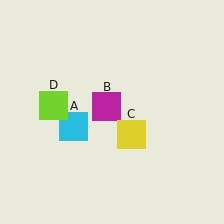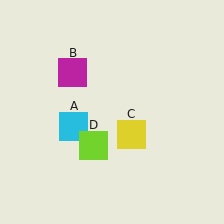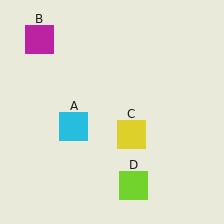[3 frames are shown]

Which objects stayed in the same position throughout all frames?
Cyan square (object A) and yellow square (object C) remained stationary.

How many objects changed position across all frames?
2 objects changed position: magenta square (object B), lime square (object D).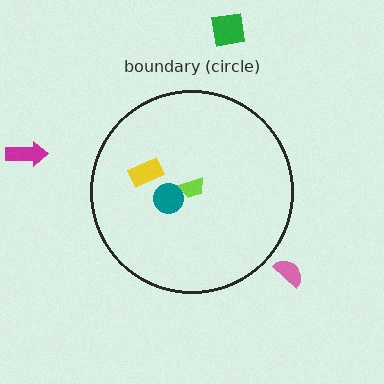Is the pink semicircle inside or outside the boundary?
Outside.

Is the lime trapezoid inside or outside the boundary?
Inside.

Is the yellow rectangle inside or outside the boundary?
Inside.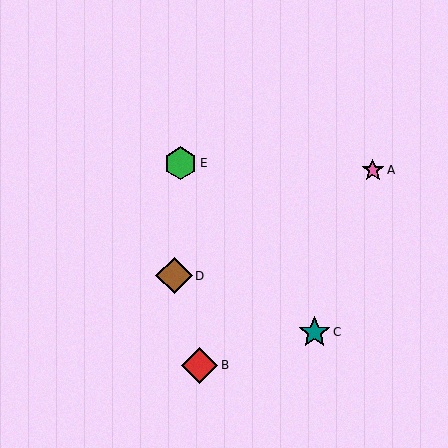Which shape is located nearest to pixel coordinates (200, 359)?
The red diamond (labeled B) at (200, 365) is nearest to that location.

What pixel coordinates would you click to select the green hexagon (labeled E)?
Click at (181, 163) to select the green hexagon E.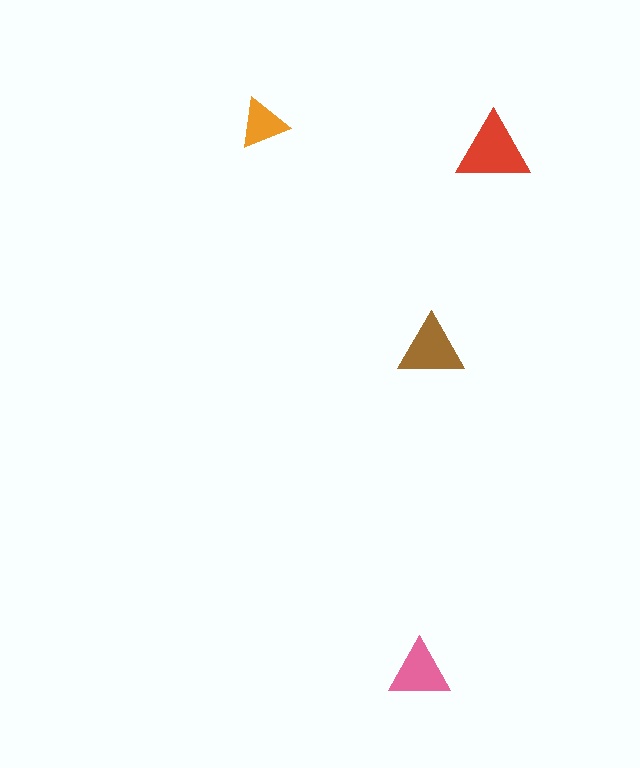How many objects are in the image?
There are 4 objects in the image.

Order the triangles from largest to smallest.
the red one, the brown one, the pink one, the orange one.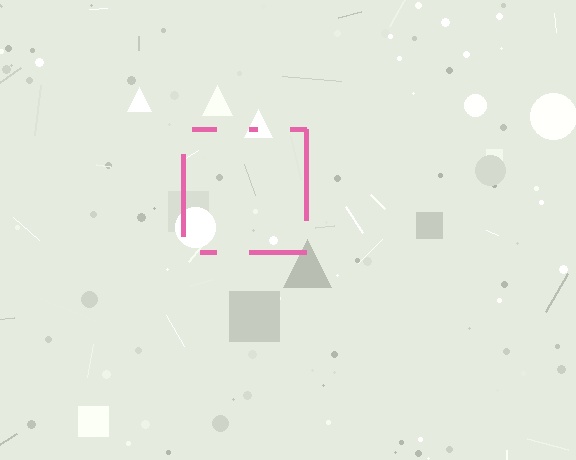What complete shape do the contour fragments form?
The contour fragments form a square.